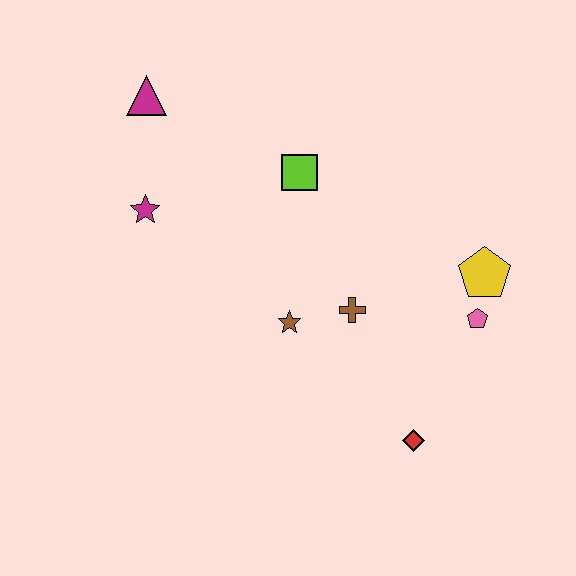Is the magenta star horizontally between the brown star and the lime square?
No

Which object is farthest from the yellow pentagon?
The magenta triangle is farthest from the yellow pentagon.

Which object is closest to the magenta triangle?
The magenta star is closest to the magenta triangle.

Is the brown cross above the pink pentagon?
Yes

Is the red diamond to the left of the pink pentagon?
Yes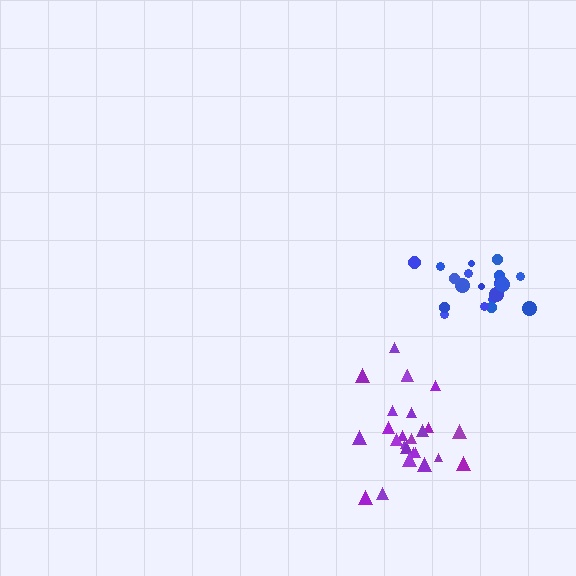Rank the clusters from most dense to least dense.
blue, purple.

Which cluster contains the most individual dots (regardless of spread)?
Purple (25).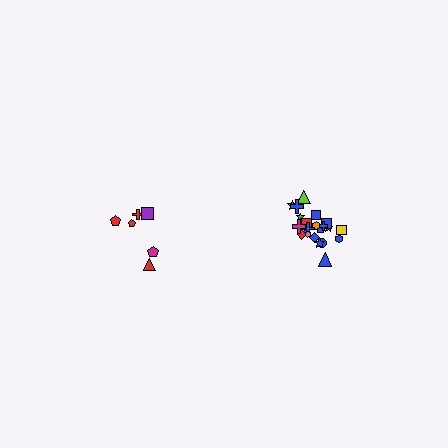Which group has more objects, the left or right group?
The right group.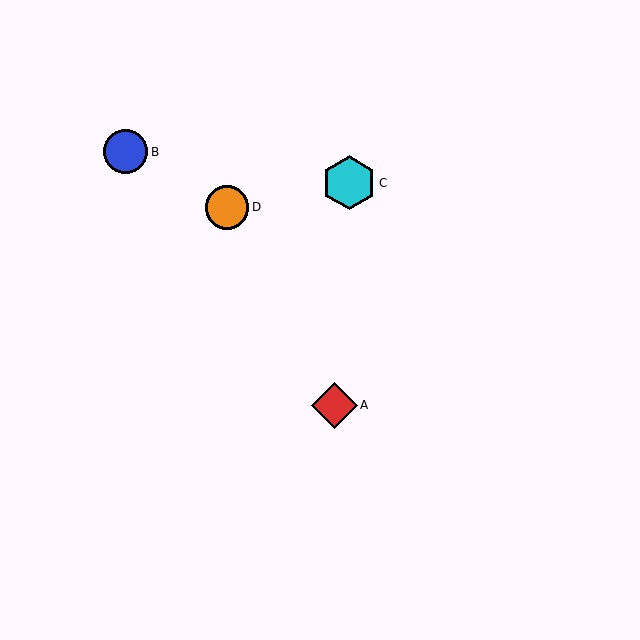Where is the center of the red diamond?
The center of the red diamond is at (334, 405).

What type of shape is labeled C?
Shape C is a cyan hexagon.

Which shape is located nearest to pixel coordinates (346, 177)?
The cyan hexagon (labeled C) at (349, 183) is nearest to that location.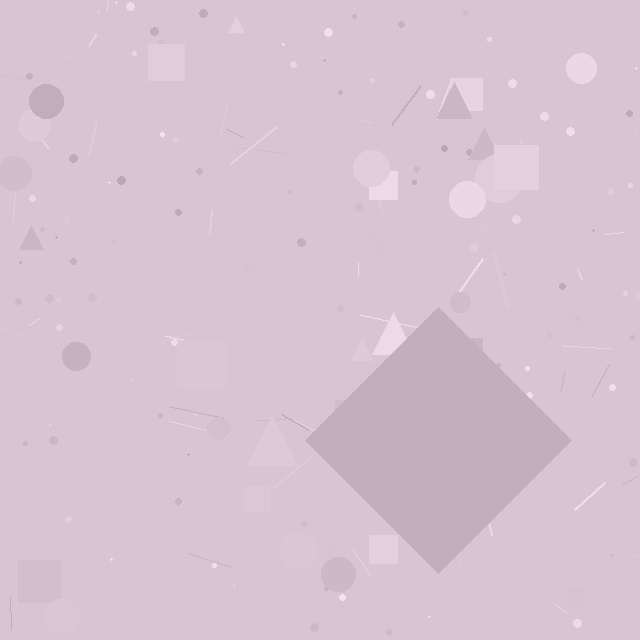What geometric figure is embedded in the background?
A diamond is embedded in the background.